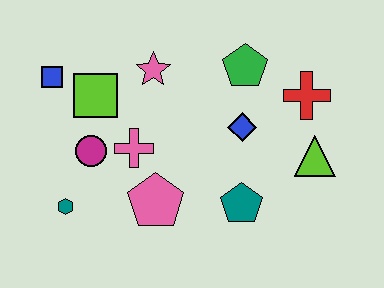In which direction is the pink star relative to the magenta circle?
The pink star is above the magenta circle.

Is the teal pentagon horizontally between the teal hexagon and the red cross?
Yes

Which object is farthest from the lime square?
The lime triangle is farthest from the lime square.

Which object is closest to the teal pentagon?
The blue diamond is closest to the teal pentagon.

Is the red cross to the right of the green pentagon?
Yes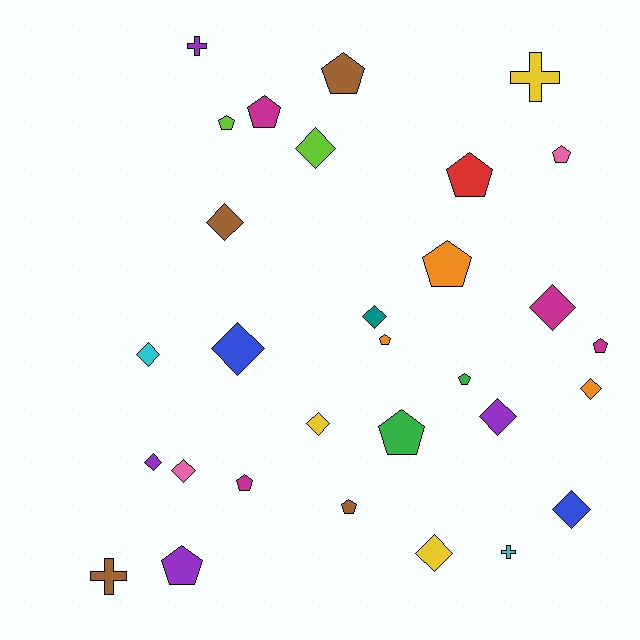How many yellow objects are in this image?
There are 3 yellow objects.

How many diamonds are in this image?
There are 13 diamonds.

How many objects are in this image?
There are 30 objects.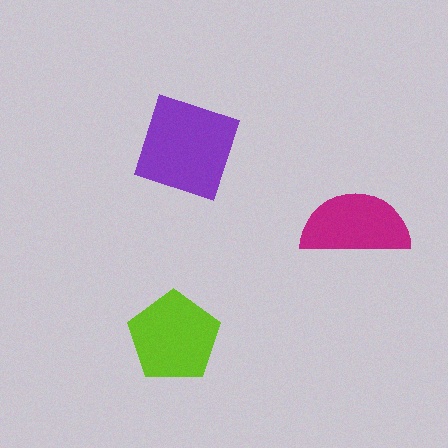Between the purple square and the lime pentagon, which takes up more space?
The purple square.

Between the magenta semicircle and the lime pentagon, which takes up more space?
The lime pentagon.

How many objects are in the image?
There are 3 objects in the image.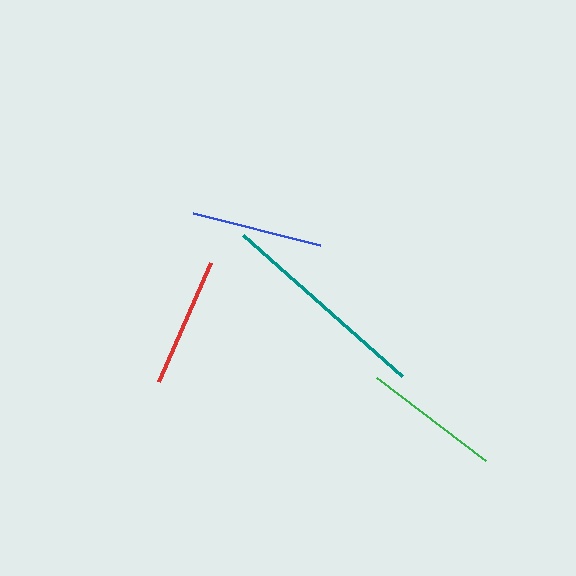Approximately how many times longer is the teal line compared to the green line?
The teal line is approximately 1.6 times the length of the green line.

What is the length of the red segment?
The red segment is approximately 129 pixels long.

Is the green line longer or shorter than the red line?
The green line is longer than the red line.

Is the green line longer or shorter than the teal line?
The teal line is longer than the green line.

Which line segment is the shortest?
The red line is the shortest at approximately 129 pixels.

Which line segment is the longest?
The teal line is the longest at approximately 212 pixels.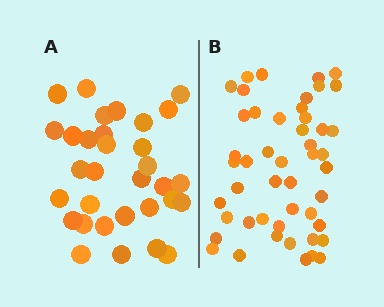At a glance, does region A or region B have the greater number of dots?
Region B (the right region) has more dots.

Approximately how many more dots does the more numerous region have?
Region B has approximately 15 more dots than region A.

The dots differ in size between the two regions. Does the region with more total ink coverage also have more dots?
No. Region A has more total ink coverage because its dots are larger, but region B actually contains more individual dots. Total area can be misleading — the number of items is what matters here.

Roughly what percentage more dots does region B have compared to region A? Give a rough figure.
About 50% more.